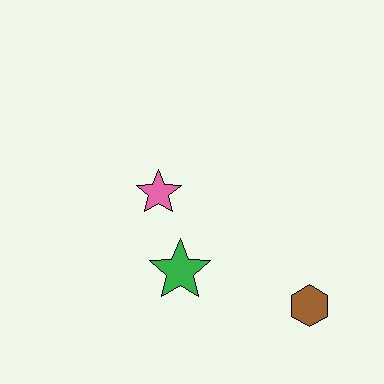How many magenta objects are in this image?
There are no magenta objects.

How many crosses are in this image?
There are no crosses.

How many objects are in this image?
There are 3 objects.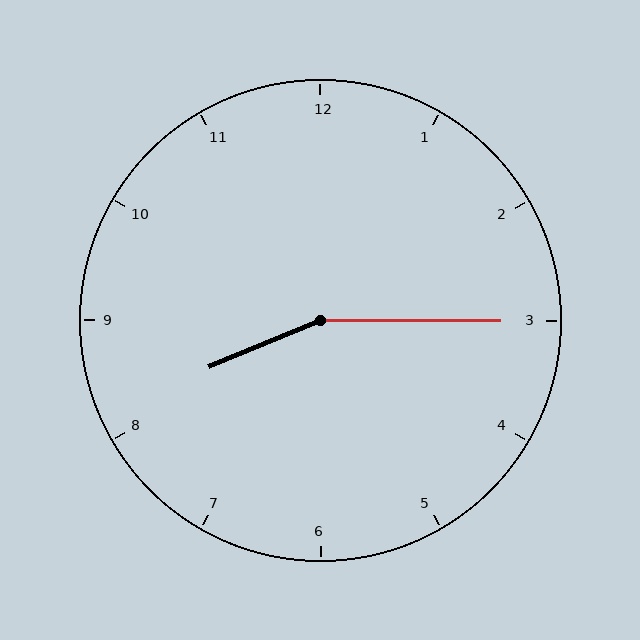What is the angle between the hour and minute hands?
Approximately 158 degrees.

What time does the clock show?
8:15.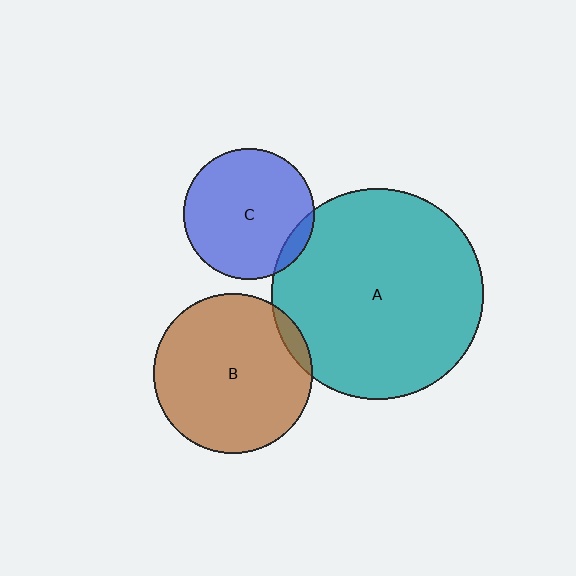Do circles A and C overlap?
Yes.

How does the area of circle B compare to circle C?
Approximately 1.5 times.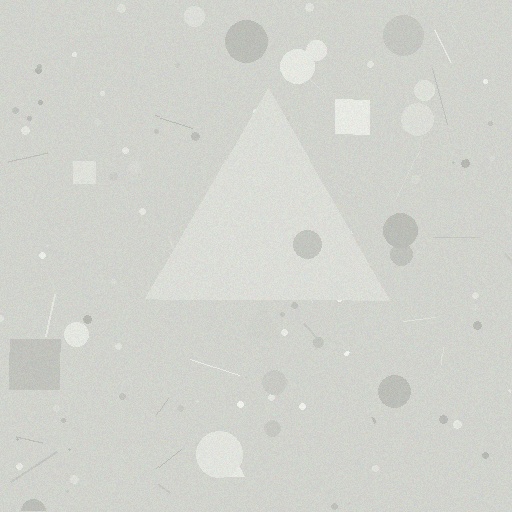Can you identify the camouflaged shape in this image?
The camouflaged shape is a triangle.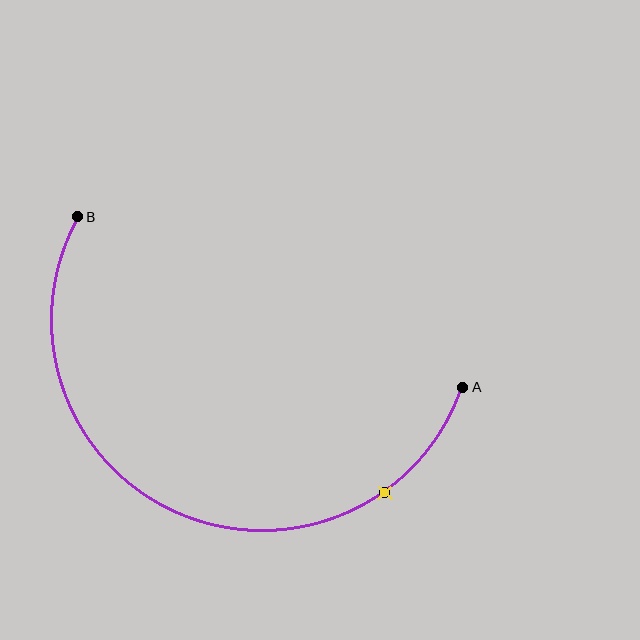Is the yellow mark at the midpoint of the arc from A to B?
No. The yellow mark lies on the arc but is closer to endpoint A. The arc midpoint would be at the point on the curve equidistant along the arc from both A and B.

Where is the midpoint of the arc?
The arc midpoint is the point on the curve farthest from the straight line joining A and B. It sits below that line.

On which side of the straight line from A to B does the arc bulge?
The arc bulges below the straight line connecting A and B.